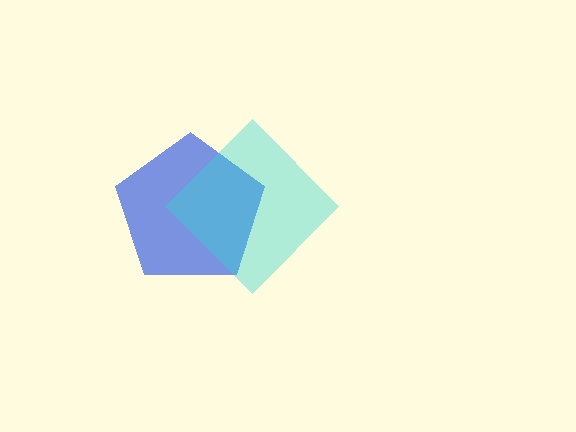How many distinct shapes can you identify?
There are 2 distinct shapes: a blue pentagon, a cyan diamond.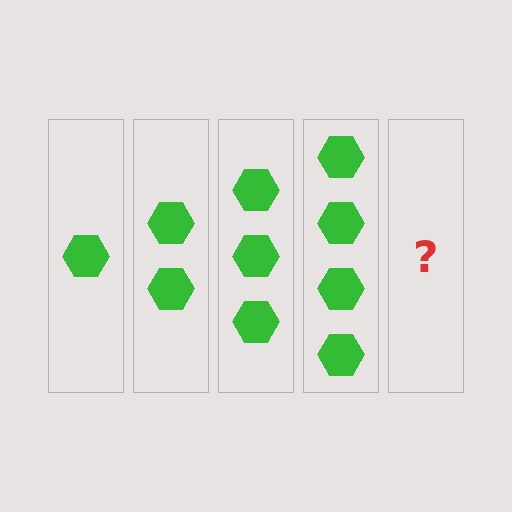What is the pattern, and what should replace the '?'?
The pattern is that each step adds one more hexagon. The '?' should be 5 hexagons.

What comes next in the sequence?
The next element should be 5 hexagons.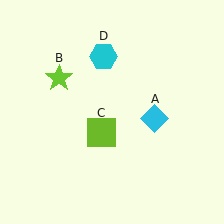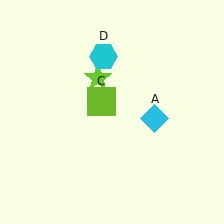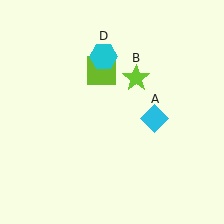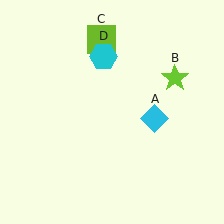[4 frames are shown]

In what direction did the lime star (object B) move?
The lime star (object B) moved right.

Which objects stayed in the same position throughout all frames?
Cyan diamond (object A) and cyan hexagon (object D) remained stationary.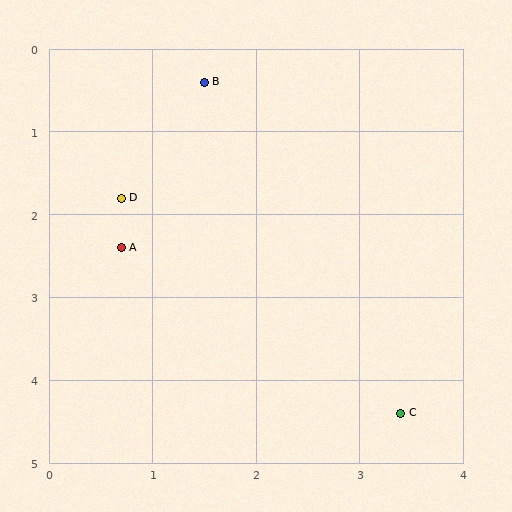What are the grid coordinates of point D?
Point D is at approximately (0.7, 1.8).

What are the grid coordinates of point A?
Point A is at approximately (0.7, 2.4).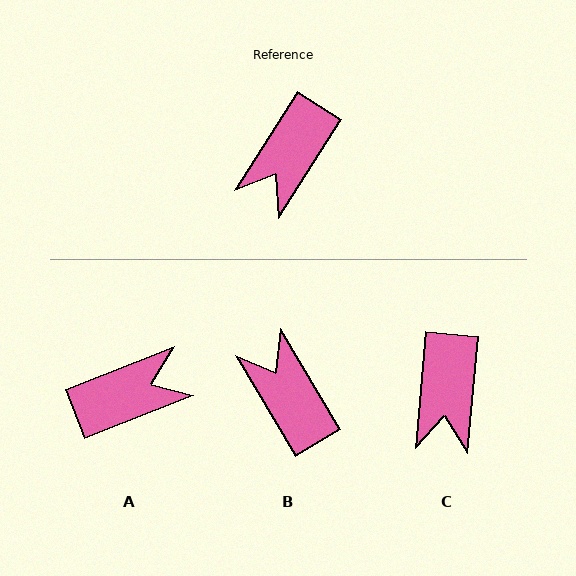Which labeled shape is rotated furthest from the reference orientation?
A, about 144 degrees away.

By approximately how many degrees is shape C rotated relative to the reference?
Approximately 27 degrees counter-clockwise.